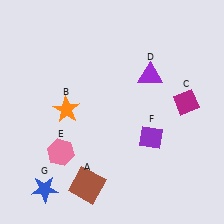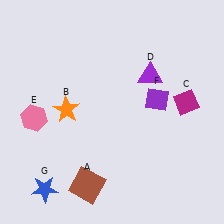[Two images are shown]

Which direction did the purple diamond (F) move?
The purple diamond (F) moved up.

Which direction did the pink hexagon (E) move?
The pink hexagon (E) moved up.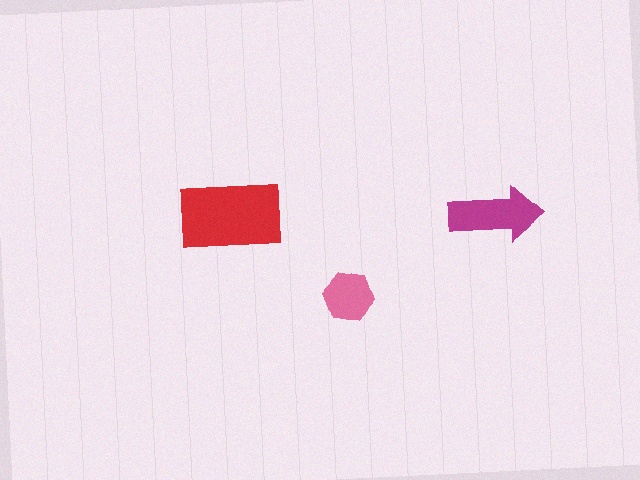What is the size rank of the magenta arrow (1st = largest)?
2nd.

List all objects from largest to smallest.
The red rectangle, the magenta arrow, the pink hexagon.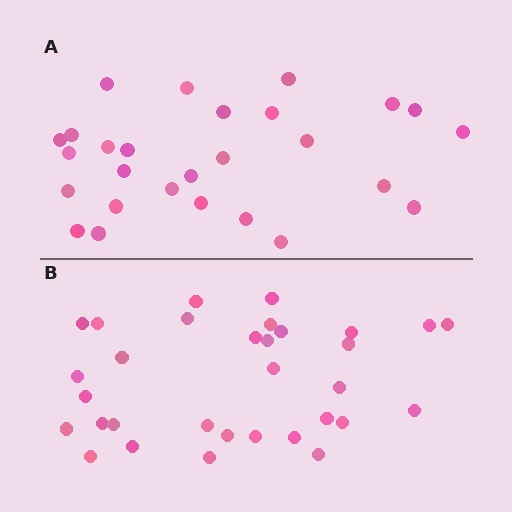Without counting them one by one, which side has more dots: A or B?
Region B (the bottom region) has more dots.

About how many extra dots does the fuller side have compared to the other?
Region B has about 5 more dots than region A.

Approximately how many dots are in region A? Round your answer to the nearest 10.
About 30 dots. (The exact count is 27, which rounds to 30.)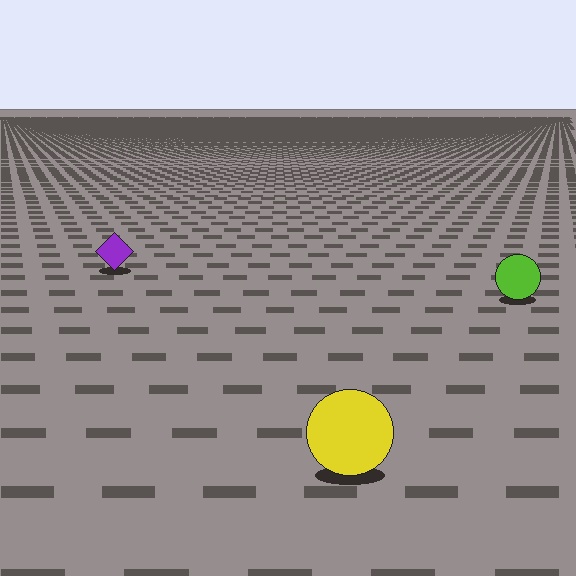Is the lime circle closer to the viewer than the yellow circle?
No. The yellow circle is closer — you can tell from the texture gradient: the ground texture is coarser near it.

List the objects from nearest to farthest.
From nearest to farthest: the yellow circle, the lime circle, the purple diamond.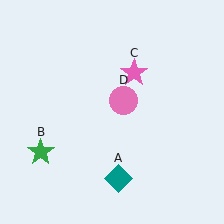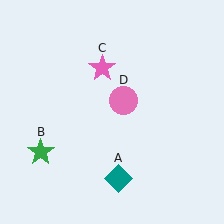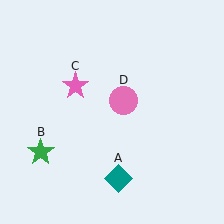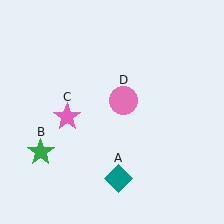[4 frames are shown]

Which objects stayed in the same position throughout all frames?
Teal diamond (object A) and green star (object B) and pink circle (object D) remained stationary.